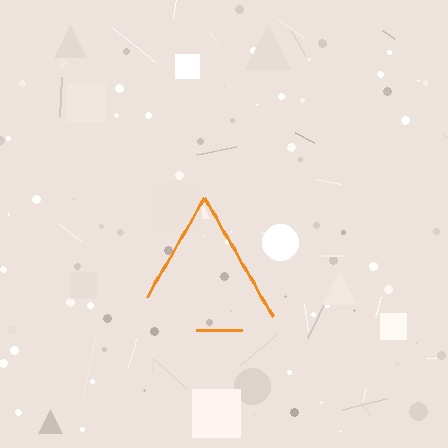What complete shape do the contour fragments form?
The contour fragments form a triangle.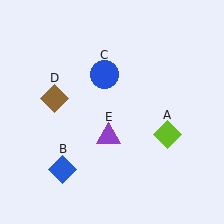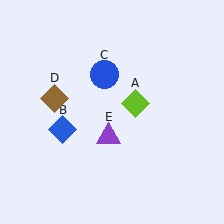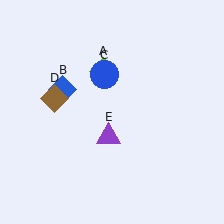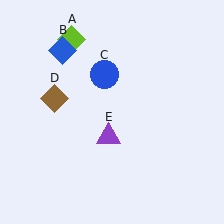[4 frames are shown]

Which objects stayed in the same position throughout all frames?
Blue circle (object C) and brown diamond (object D) and purple triangle (object E) remained stationary.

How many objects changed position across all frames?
2 objects changed position: lime diamond (object A), blue diamond (object B).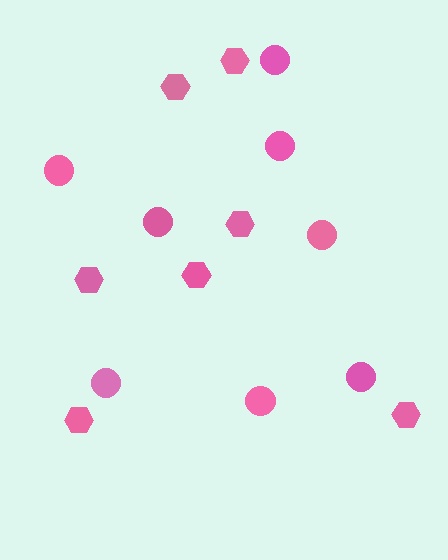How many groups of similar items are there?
There are 2 groups: one group of hexagons (7) and one group of circles (8).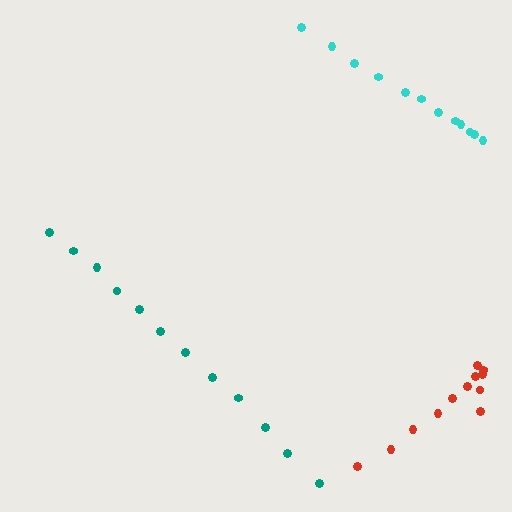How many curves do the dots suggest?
There are 3 distinct paths.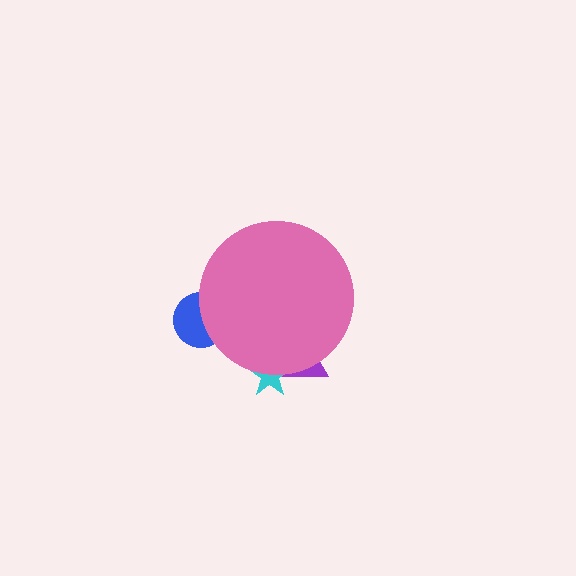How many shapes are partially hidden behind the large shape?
3 shapes are partially hidden.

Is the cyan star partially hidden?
Yes, the cyan star is partially hidden behind the pink circle.